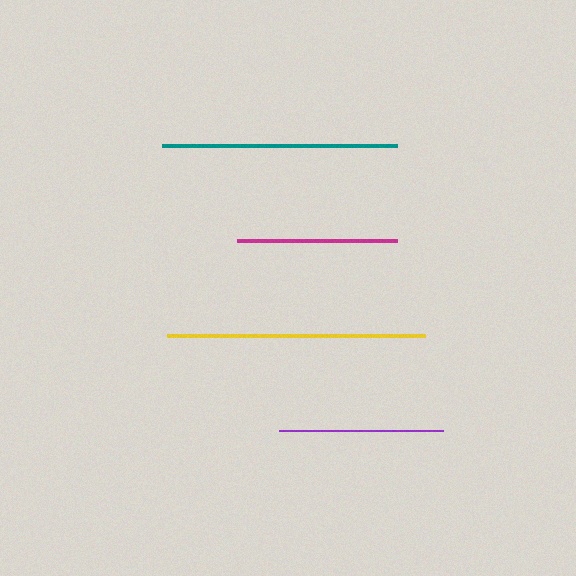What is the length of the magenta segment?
The magenta segment is approximately 160 pixels long.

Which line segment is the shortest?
The magenta line is the shortest at approximately 160 pixels.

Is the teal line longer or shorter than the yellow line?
The yellow line is longer than the teal line.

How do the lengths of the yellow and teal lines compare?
The yellow and teal lines are approximately the same length.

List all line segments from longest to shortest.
From longest to shortest: yellow, teal, purple, magenta.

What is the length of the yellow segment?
The yellow segment is approximately 258 pixels long.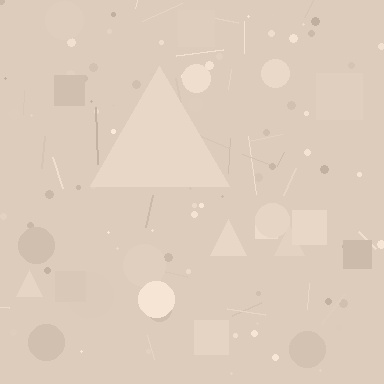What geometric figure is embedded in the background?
A triangle is embedded in the background.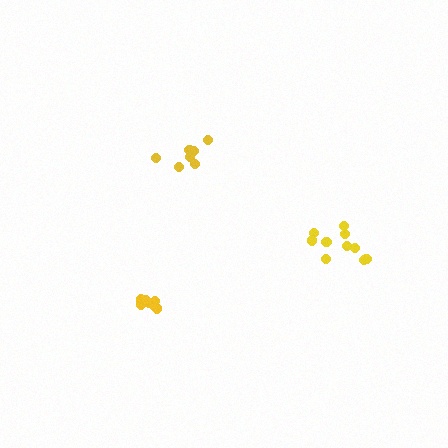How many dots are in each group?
Group 1: 10 dots, Group 2: 7 dots, Group 3: 8 dots (25 total).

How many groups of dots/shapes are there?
There are 3 groups.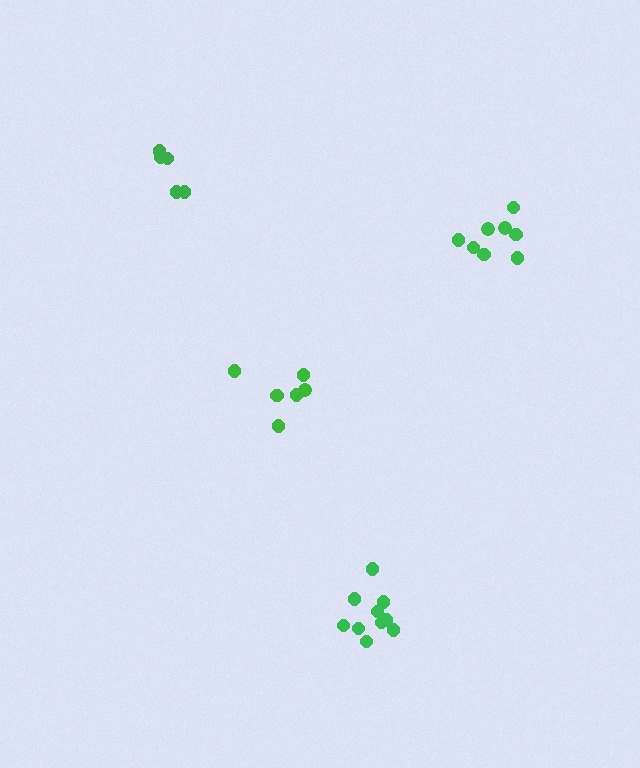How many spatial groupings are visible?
There are 4 spatial groupings.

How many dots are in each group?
Group 1: 5 dots, Group 2: 8 dots, Group 3: 6 dots, Group 4: 10 dots (29 total).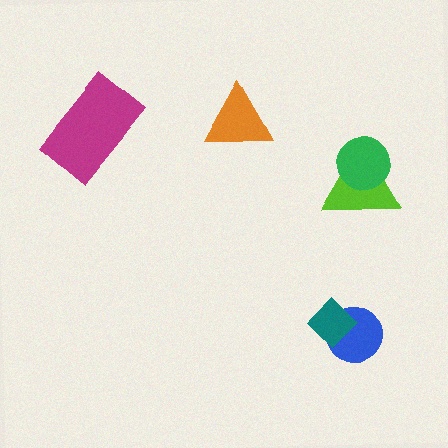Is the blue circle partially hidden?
Yes, it is partially covered by another shape.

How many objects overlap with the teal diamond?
1 object overlaps with the teal diamond.